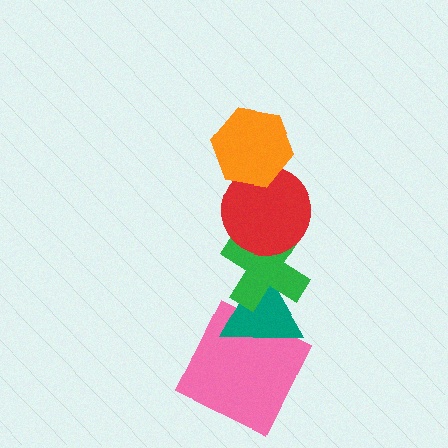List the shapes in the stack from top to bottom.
From top to bottom: the orange hexagon, the red circle, the green cross, the teal triangle, the pink square.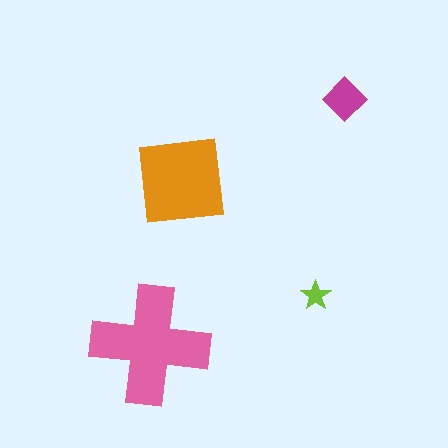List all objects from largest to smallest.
The pink cross, the orange square, the magenta diamond, the lime star.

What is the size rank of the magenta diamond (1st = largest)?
3rd.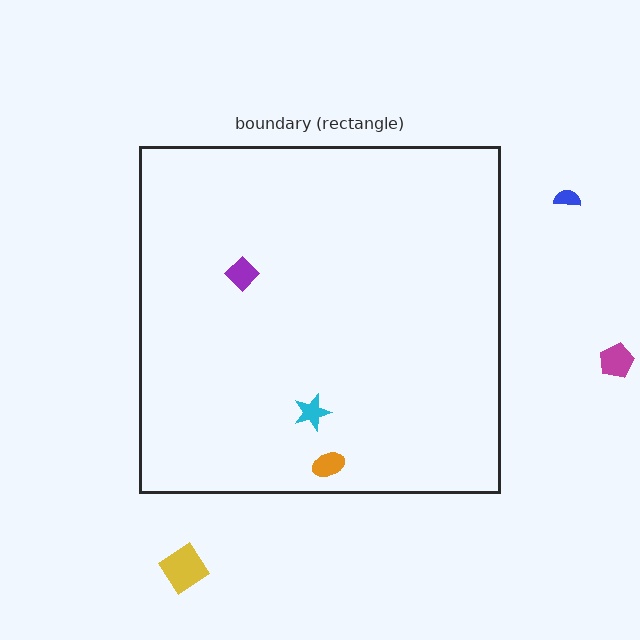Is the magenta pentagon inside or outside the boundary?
Outside.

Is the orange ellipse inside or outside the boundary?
Inside.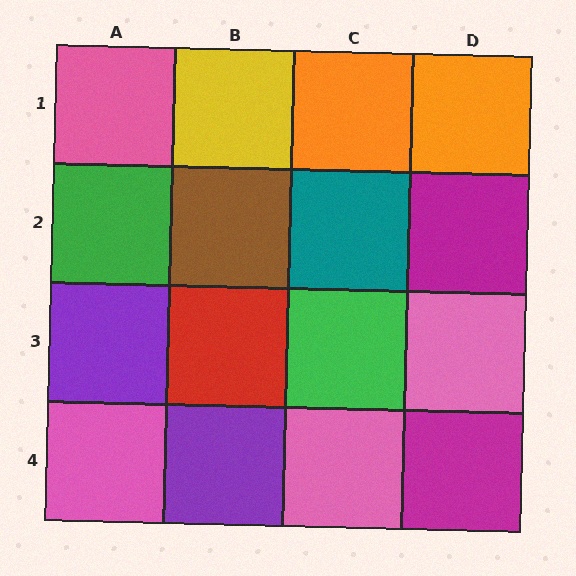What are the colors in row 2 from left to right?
Green, brown, teal, magenta.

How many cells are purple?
2 cells are purple.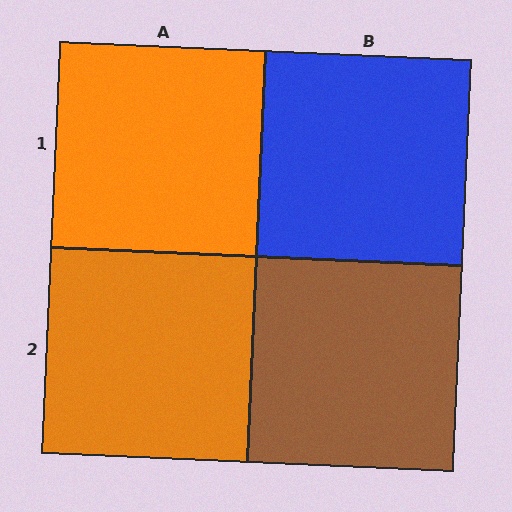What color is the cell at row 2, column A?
Orange.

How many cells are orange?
2 cells are orange.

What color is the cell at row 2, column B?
Brown.